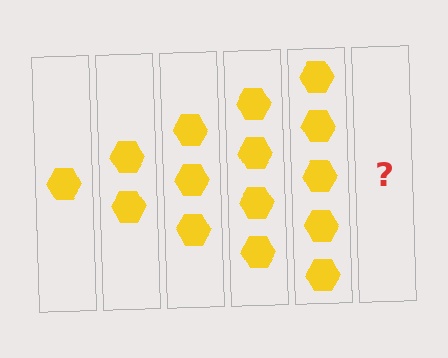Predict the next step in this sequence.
The next step is 6 hexagons.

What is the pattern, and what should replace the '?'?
The pattern is that each step adds one more hexagon. The '?' should be 6 hexagons.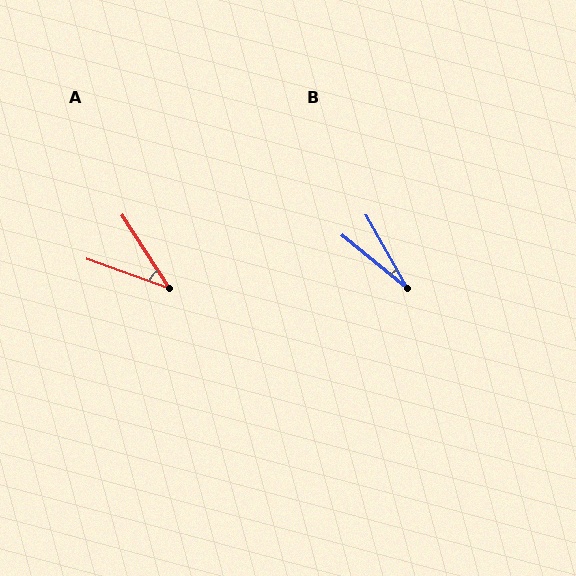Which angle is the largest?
A, at approximately 38 degrees.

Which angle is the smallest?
B, at approximately 22 degrees.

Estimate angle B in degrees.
Approximately 22 degrees.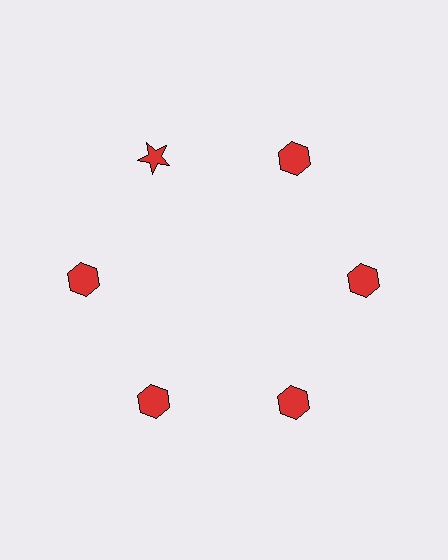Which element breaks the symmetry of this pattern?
The red star at roughly the 11 o'clock position breaks the symmetry. All other shapes are red hexagons.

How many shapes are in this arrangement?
There are 6 shapes arranged in a ring pattern.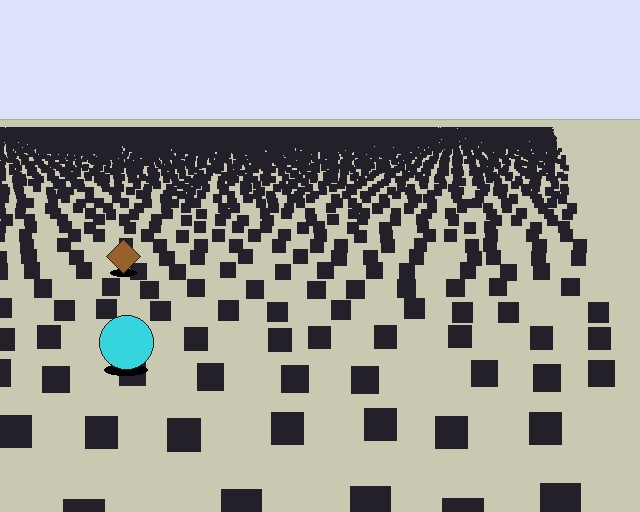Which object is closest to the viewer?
The cyan circle is closest. The texture marks near it are larger and more spread out.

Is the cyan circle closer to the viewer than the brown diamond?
Yes. The cyan circle is closer — you can tell from the texture gradient: the ground texture is coarser near it.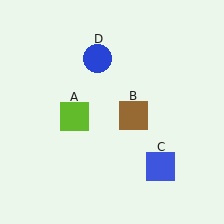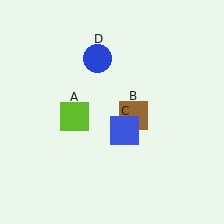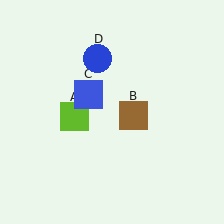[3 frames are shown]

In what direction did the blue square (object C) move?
The blue square (object C) moved up and to the left.